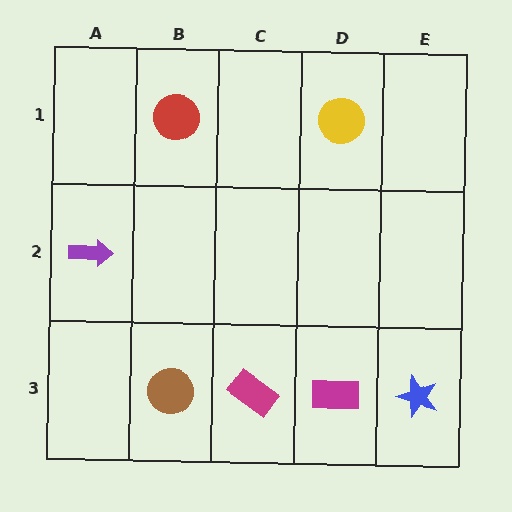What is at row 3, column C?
A magenta rectangle.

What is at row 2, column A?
A purple arrow.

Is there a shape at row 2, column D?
No, that cell is empty.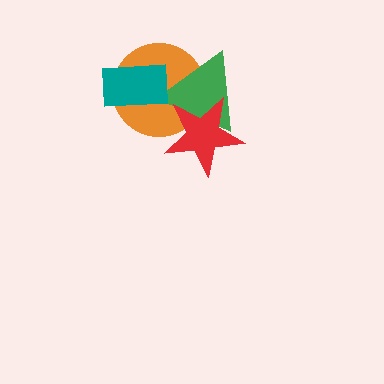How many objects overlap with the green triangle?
3 objects overlap with the green triangle.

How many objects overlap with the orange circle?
3 objects overlap with the orange circle.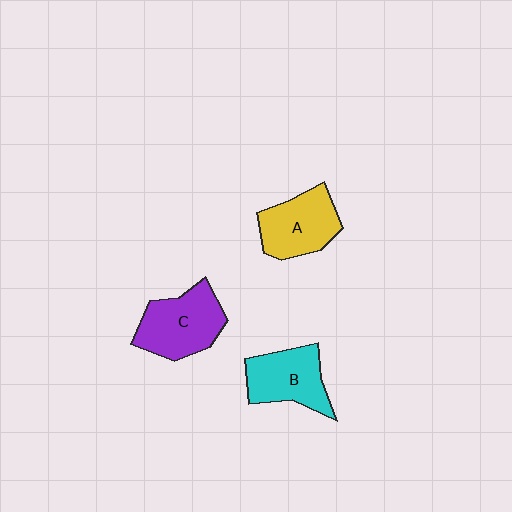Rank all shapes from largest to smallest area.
From largest to smallest: C (purple), A (yellow), B (cyan).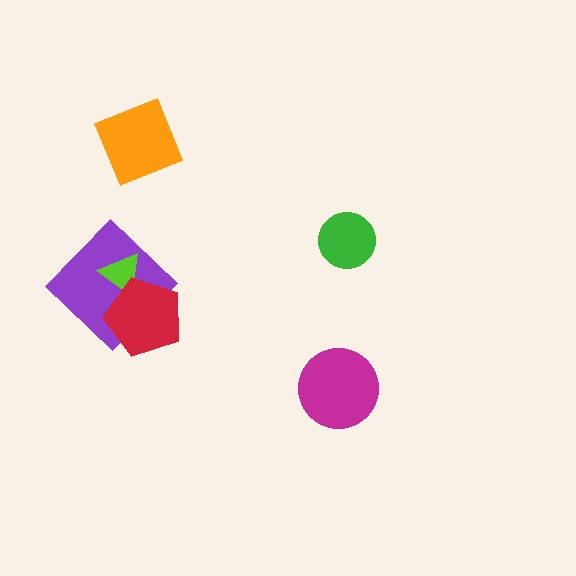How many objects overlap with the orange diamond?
0 objects overlap with the orange diamond.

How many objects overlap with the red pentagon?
2 objects overlap with the red pentagon.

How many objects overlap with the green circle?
0 objects overlap with the green circle.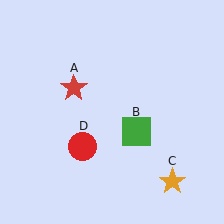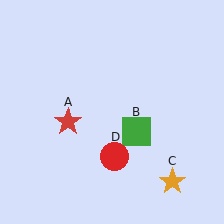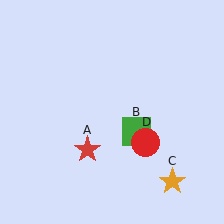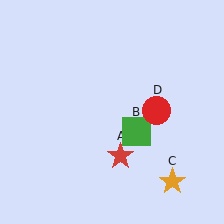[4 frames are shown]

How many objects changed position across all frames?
2 objects changed position: red star (object A), red circle (object D).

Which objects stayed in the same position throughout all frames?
Green square (object B) and orange star (object C) remained stationary.